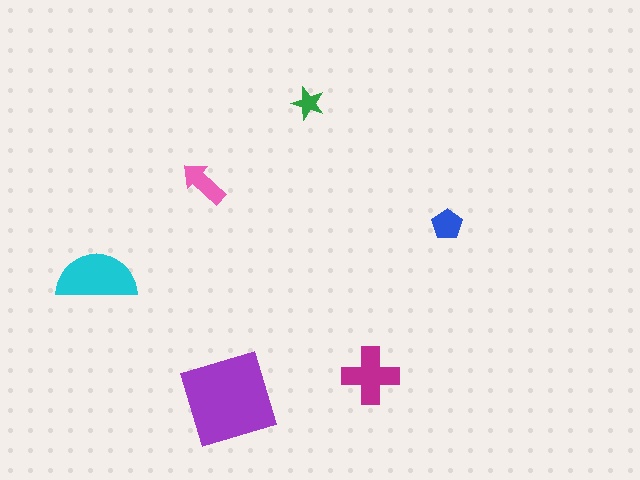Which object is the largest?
The purple diamond.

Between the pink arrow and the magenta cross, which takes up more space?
The magenta cross.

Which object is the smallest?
The green star.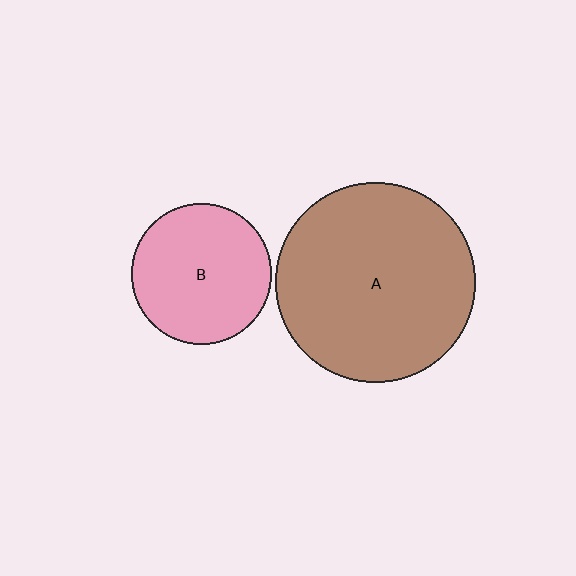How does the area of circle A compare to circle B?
Approximately 2.0 times.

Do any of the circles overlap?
No, none of the circles overlap.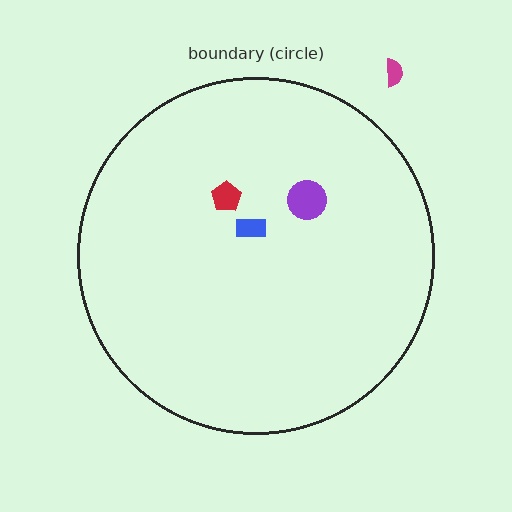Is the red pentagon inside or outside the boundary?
Inside.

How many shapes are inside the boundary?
3 inside, 1 outside.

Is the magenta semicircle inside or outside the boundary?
Outside.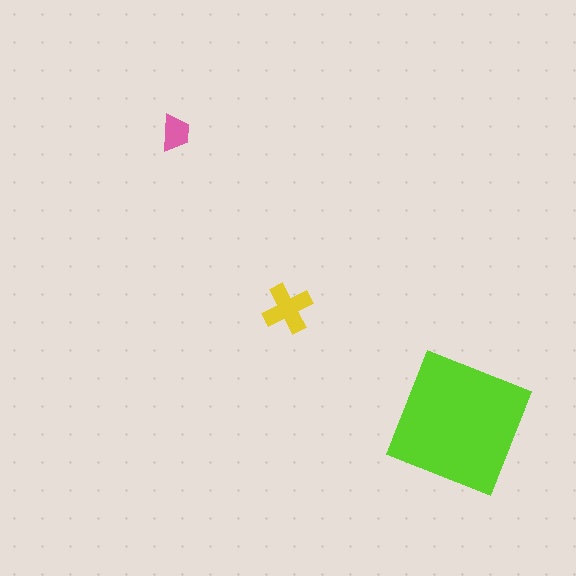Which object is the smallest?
The pink trapezoid.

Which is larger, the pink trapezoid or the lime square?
The lime square.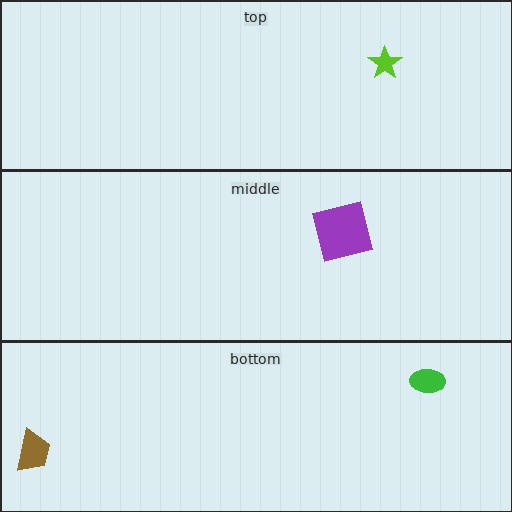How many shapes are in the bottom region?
2.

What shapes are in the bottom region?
The brown trapezoid, the green ellipse.